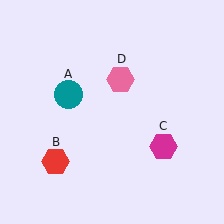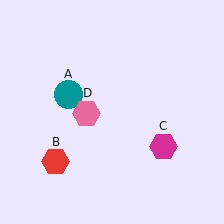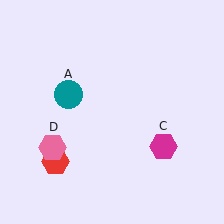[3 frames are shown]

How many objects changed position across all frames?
1 object changed position: pink hexagon (object D).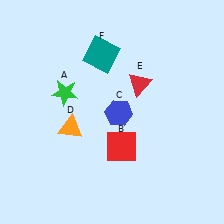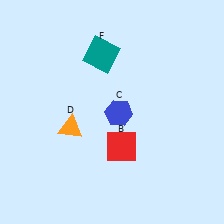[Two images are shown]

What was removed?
The green star (A), the red triangle (E) were removed in Image 2.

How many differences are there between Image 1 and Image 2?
There are 2 differences between the two images.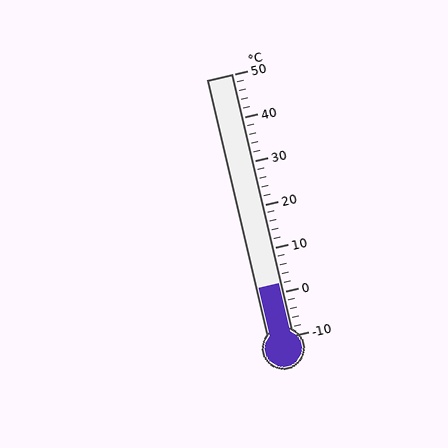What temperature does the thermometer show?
The thermometer shows approximately 2°C.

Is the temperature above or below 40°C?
The temperature is below 40°C.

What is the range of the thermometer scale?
The thermometer scale ranges from -10°C to 50°C.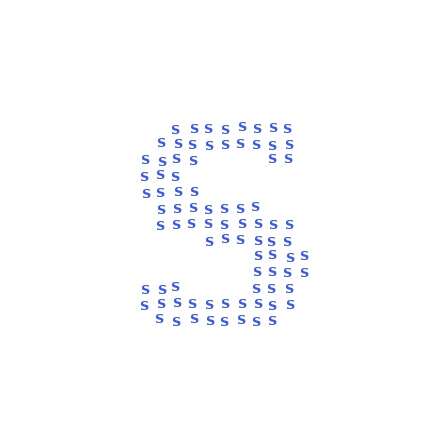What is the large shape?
The large shape is the letter S.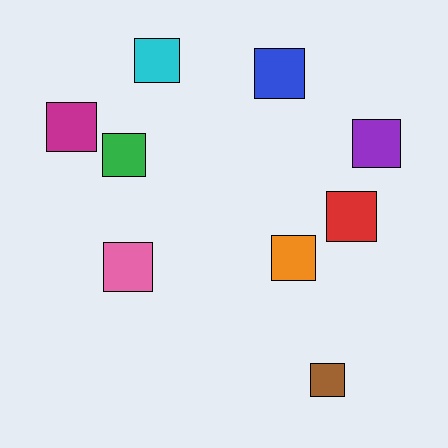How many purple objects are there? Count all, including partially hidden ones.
There is 1 purple object.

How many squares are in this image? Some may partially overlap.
There are 9 squares.